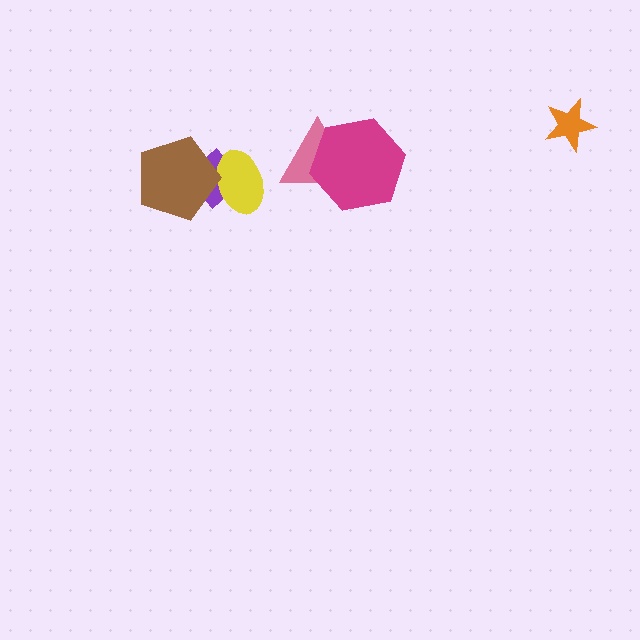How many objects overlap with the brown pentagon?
2 objects overlap with the brown pentagon.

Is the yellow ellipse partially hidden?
Yes, it is partially covered by another shape.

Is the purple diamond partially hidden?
Yes, it is partially covered by another shape.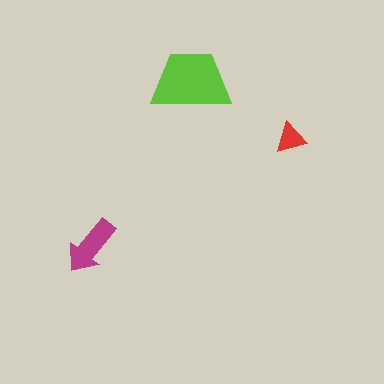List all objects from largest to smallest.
The lime trapezoid, the magenta arrow, the red triangle.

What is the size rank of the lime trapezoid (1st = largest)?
1st.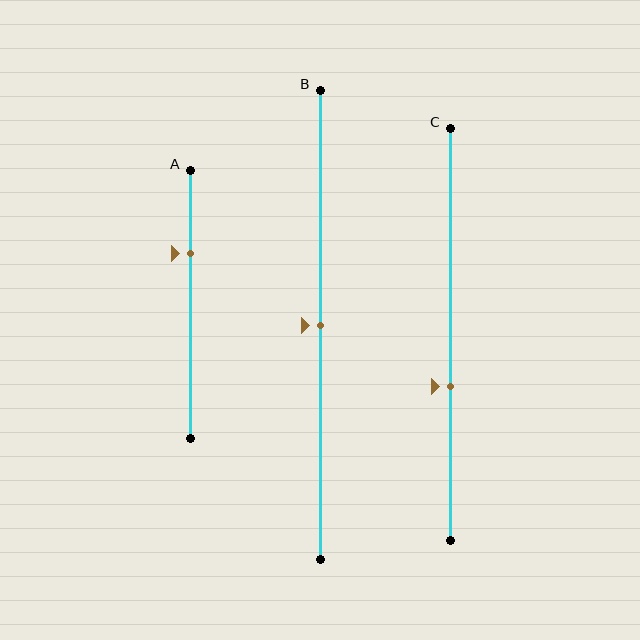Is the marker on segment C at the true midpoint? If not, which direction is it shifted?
No, the marker on segment C is shifted downward by about 13% of the segment length.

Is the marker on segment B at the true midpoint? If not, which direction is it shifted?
Yes, the marker on segment B is at the true midpoint.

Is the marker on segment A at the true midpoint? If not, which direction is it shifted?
No, the marker on segment A is shifted upward by about 19% of the segment length.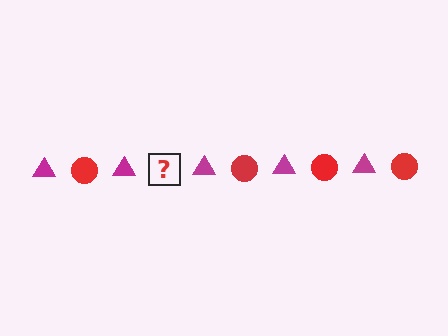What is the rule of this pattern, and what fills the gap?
The rule is that the pattern alternates between magenta triangle and red circle. The gap should be filled with a red circle.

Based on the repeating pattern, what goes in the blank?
The blank should be a red circle.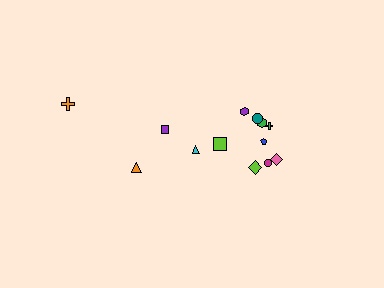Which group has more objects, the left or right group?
The right group.